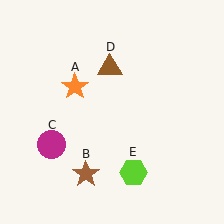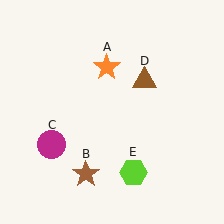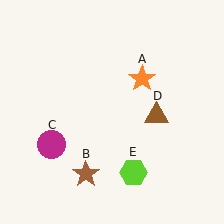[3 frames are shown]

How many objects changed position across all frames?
2 objects changed position: orange star (object A), brown triangle (object D).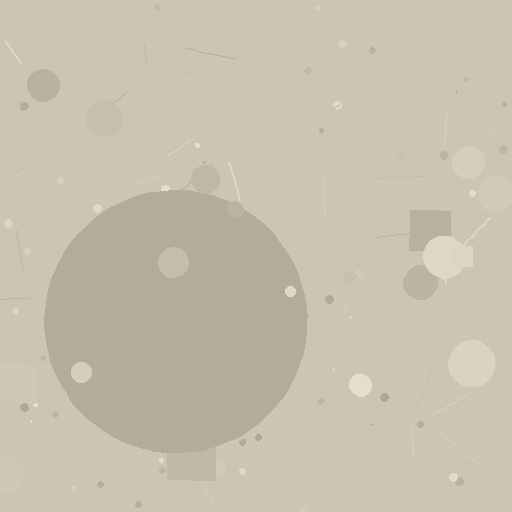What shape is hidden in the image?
A circle is hidden in the image.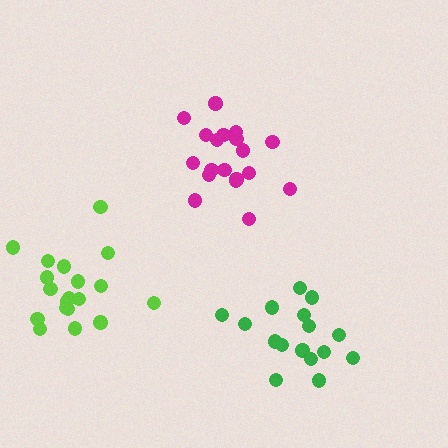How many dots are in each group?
Group 1: 19 dots, Group 2: 16 dots, Group 3: 19 dots (54 total).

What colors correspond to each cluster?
The clusters are colored: magenta, green, lime.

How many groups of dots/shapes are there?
There are 3 groups.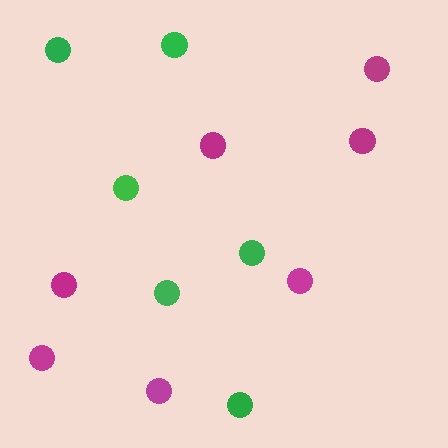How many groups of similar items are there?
There are 2 groups: one group of green circles (6) and one group of magenta circles (7).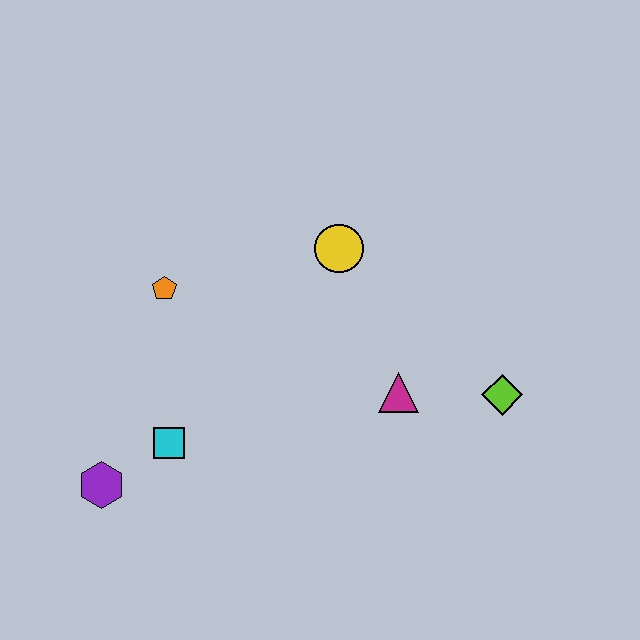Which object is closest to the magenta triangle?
The lime diamond is closest to the magenta triangle.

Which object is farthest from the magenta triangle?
The purple hexagon is farthest from the magenta triangle.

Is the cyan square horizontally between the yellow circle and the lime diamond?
No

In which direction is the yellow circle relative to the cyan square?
The yellow circle is above the cyan square.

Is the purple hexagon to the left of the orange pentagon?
Yes